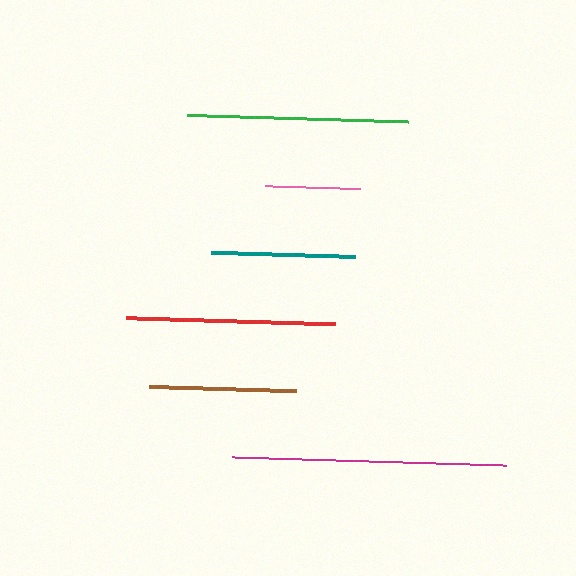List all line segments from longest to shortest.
From longest to shortest: magenta, green, red, brown, teal, pink.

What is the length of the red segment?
The red segment is approximately 209 pixels long.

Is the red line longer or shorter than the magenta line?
The magenta line is longer than the red line.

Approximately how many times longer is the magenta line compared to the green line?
The magenta line is approximately 1.2 times the length of the green line.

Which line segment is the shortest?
The pink line is the shortest at approximately 96 pixels.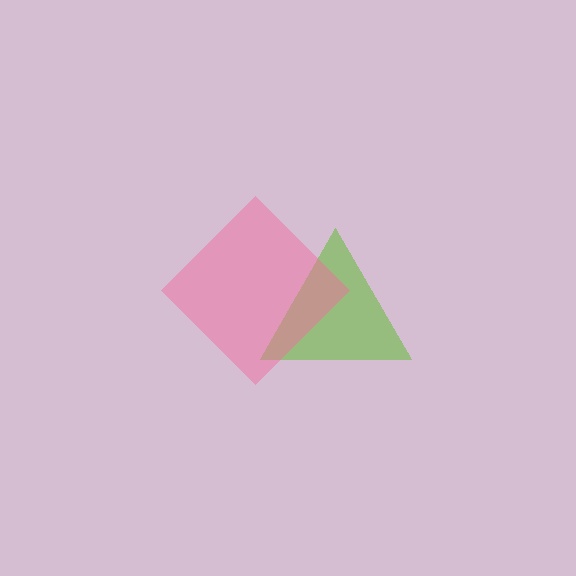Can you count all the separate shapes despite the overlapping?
Yes, there are 2 separate shapes.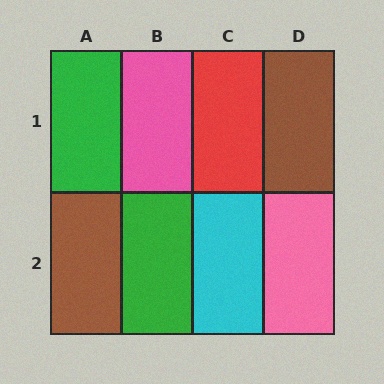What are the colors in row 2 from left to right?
Brown, green, cyan, pink.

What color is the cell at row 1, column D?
Brown.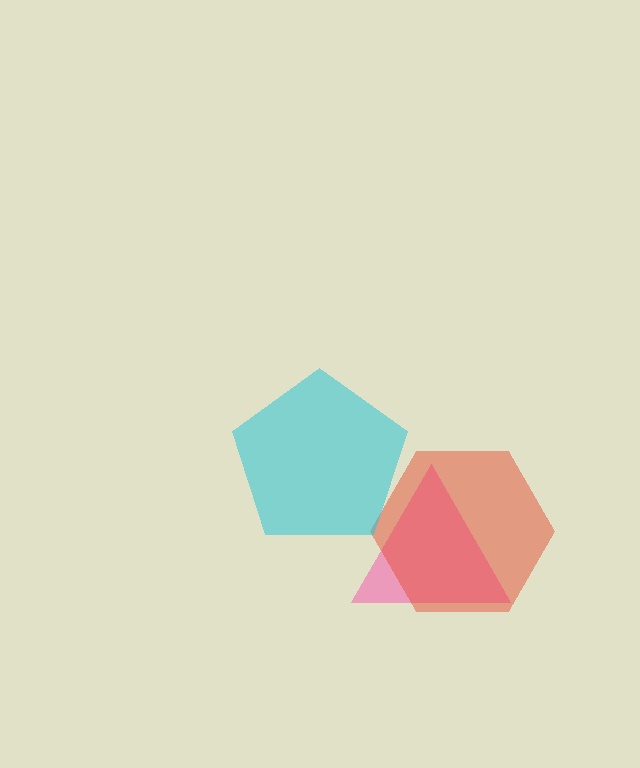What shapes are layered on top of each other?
The layered shapes are: a pink triangle, a red hexagon, a cyan pentagon.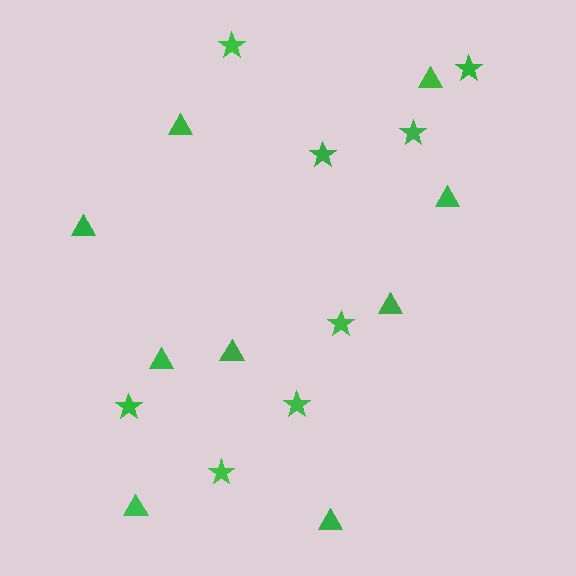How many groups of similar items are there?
There are 2 groups: one group of stars (8) and one group of triangles (9).